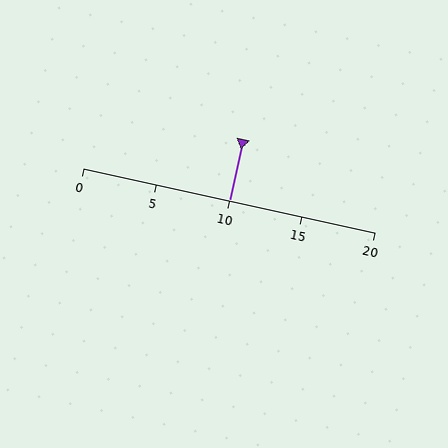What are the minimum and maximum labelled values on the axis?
The axis runs from 0 to 20.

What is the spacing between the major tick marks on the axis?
The major ticks are spaced 5 apart.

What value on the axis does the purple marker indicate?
The marker indicates approximately 10.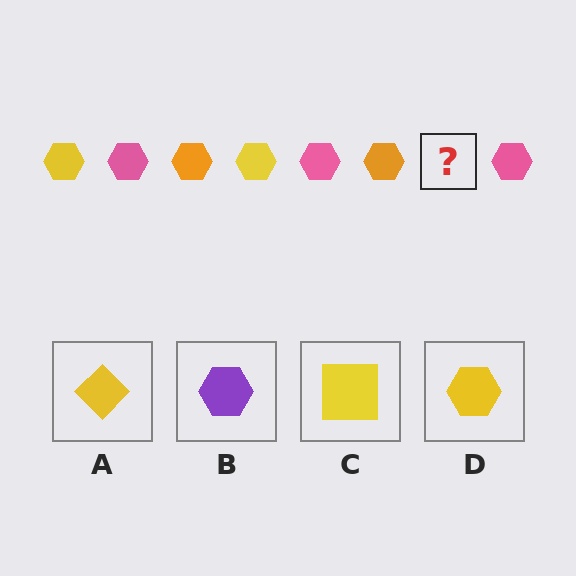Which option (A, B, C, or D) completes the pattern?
D.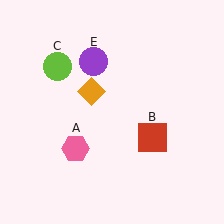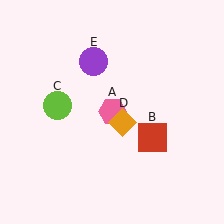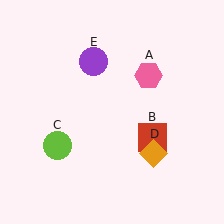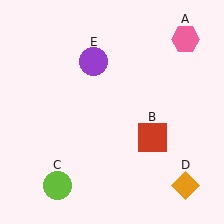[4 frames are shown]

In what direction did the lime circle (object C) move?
The lime circle (object C) moved down.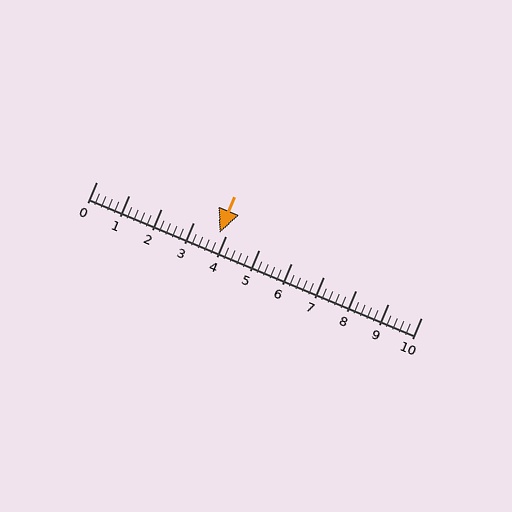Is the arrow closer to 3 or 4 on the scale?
The arrow is closer to 4.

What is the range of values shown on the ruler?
The ruler shows values from 0 to 10.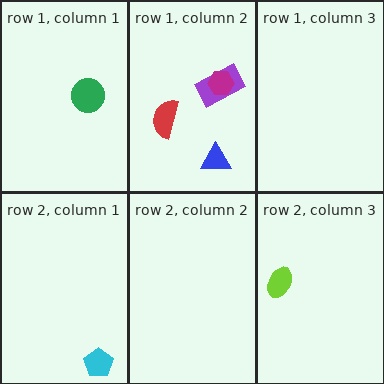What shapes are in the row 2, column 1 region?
The cyan pentagon.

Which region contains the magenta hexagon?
The row 1, column 2 region.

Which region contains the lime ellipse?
The row 2, column 3 region.